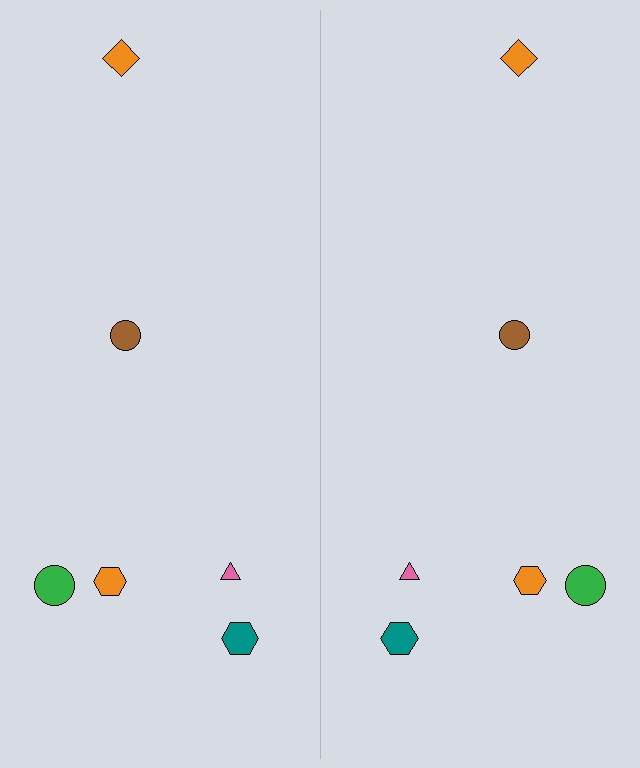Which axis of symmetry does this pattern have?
The pattern has a vertical axis of symmetry running through the center of the image.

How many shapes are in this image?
There are 12 shapes in this image.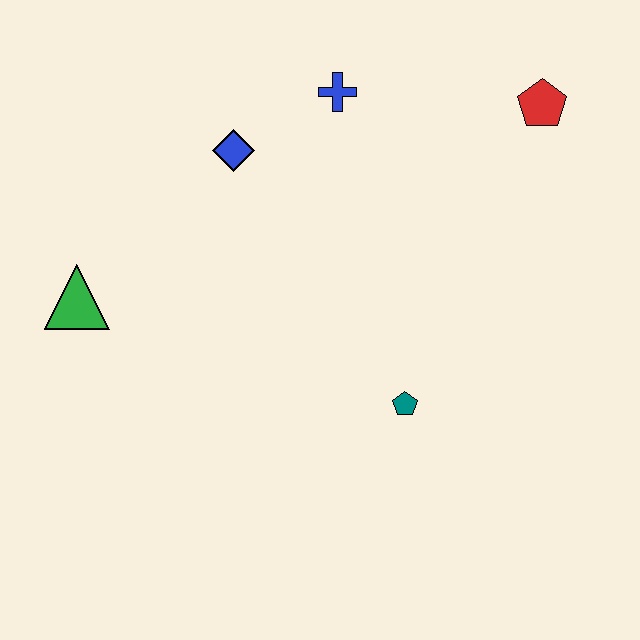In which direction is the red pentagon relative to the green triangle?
The red pentagon is to the right of the green triangle.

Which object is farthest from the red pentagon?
The green triangle is farthest from the red pentagon.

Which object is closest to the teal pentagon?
The blue diamond is closest to the teal pentagon.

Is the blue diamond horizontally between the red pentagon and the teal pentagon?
No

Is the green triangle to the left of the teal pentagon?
Yes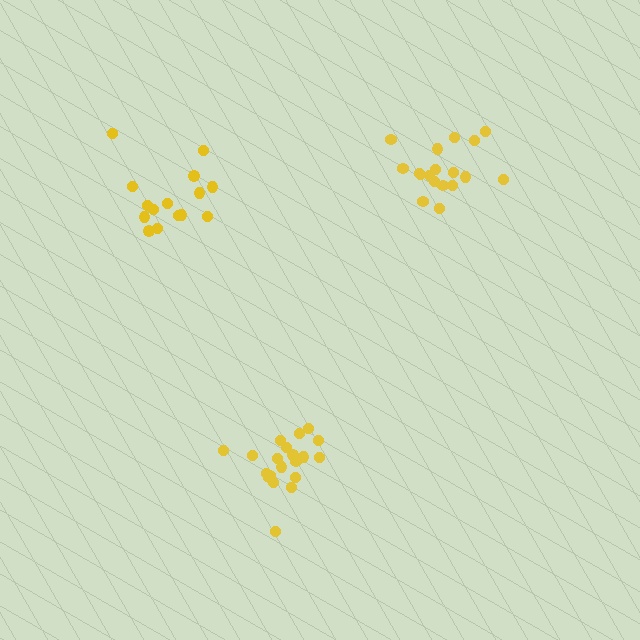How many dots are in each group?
Group 1: 20 dots, Group 2: 18 dots, Group 3: 15 dots (53 total).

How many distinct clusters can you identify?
There are 3 distinct clusters.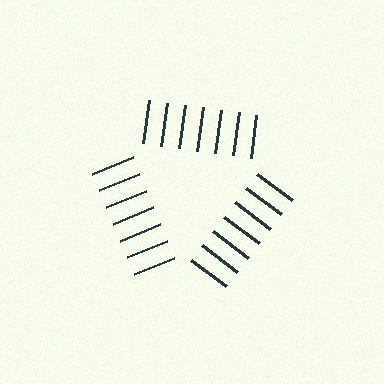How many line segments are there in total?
21 — 7 along each of the 3 edges.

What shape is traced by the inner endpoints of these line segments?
An illusory triangle — the line segments terminate on its edges but no continuous stroke is drawn.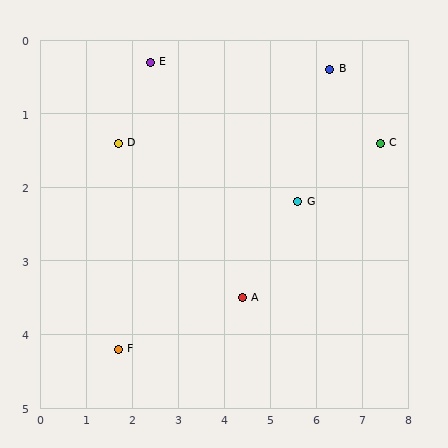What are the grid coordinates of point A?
Point A is at approximately (4.4, 3.5).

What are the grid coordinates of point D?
Point D is at approximately (1.7, 1.4).